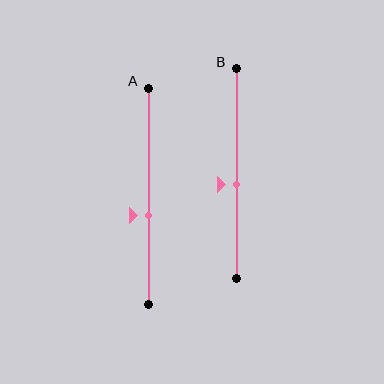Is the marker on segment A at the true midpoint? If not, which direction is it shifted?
No, the marker on segment A is shifted downward by about 9% of the segment length.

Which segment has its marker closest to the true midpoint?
Segment B has its marker closest to the true midpoint.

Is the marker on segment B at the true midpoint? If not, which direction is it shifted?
No, the marker on segment B is shifted downward by about 5% of the segment length.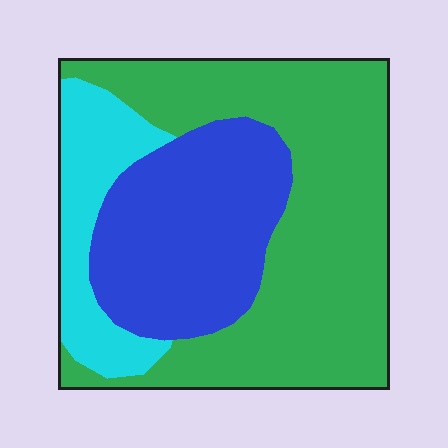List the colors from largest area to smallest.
From largest to smallest: green, blue, cyan.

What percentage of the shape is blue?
Blue covers around 30% of the shape.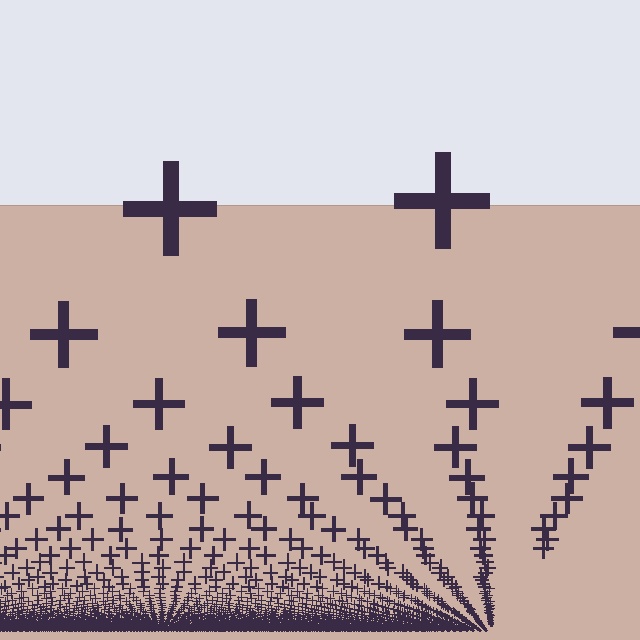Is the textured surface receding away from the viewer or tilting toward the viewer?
The surface appears to tilt toward the viewer. Texture elements get larger and sparser toward the top.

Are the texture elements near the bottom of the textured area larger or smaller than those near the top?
Smaller. The gradient is inverted — elements near the bottom are smaller and denser.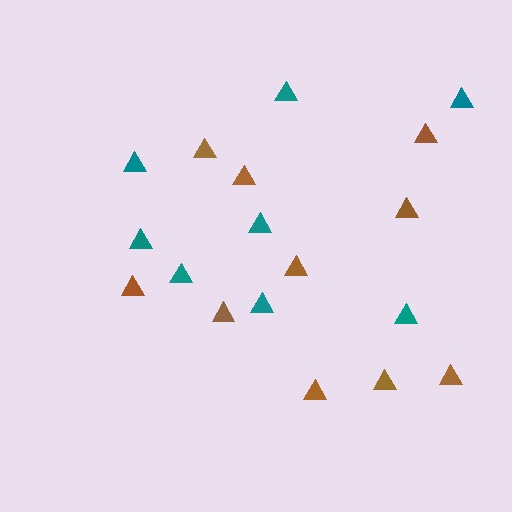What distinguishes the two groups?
There are 2 groups: one group of brown triangles (10) and one group of teal triangles (8).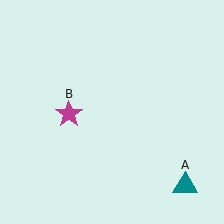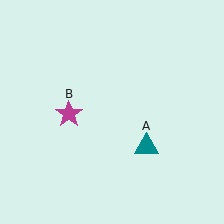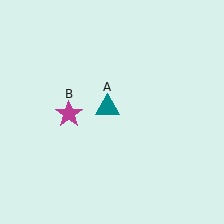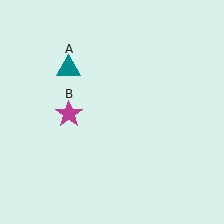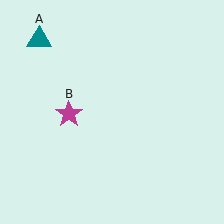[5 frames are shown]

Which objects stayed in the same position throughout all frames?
Magenta star (object B) remained stationary.